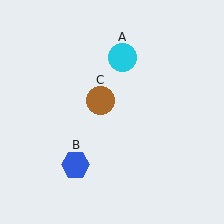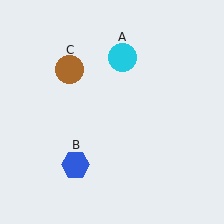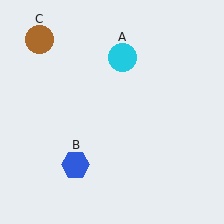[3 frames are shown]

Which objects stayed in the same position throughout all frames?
Cyan circle (object A) and blue hexagon (object B) remained stationary.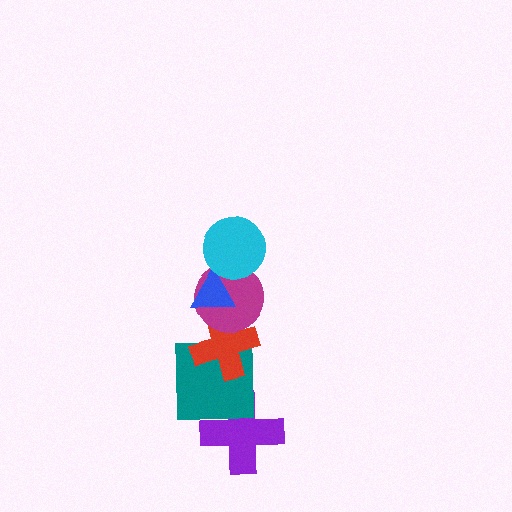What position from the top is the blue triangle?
The blue triangle is 2nd from the top.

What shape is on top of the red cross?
The magenta circle is on top of the red cross.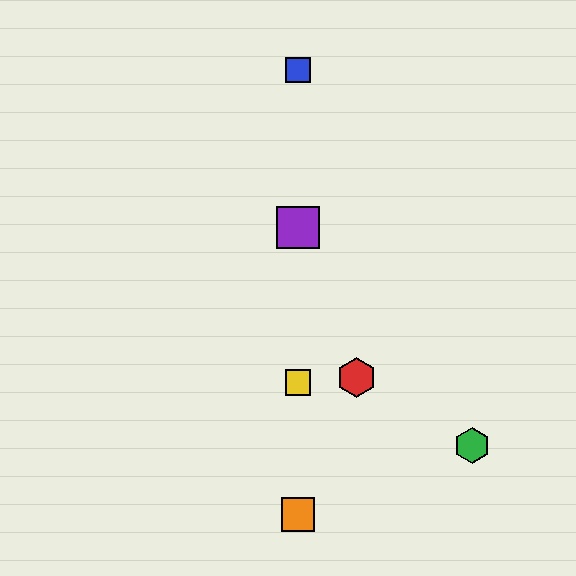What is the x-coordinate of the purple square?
The purple square is at x≈298.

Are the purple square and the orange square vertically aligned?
Yes, both are at x≈298.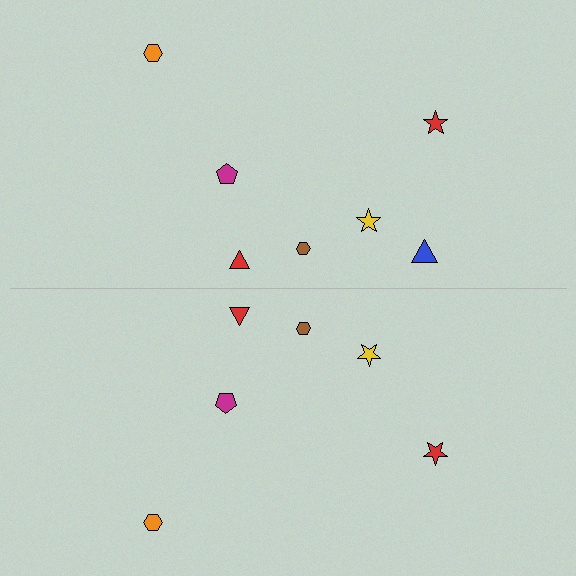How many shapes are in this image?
There are 13 shapes in this image.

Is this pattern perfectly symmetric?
No, the pattern is not perfectly symmetric. A blue triangle is missing from the bottom side.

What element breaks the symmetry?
A blue triangle is missing from the bottom side.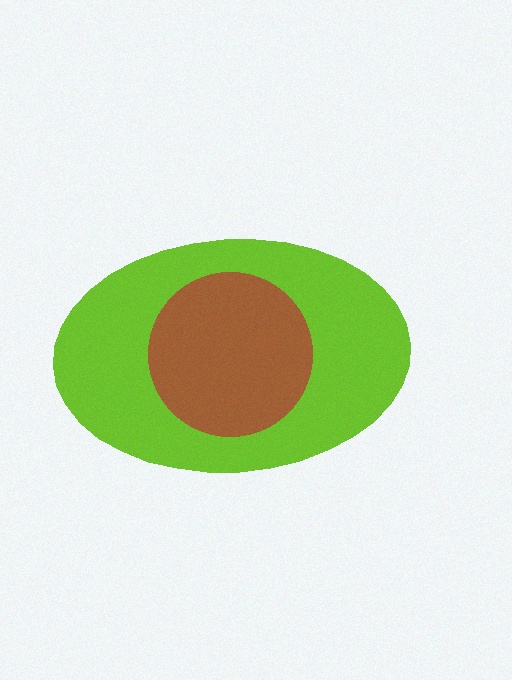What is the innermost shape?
The brown circle.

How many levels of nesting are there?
2.